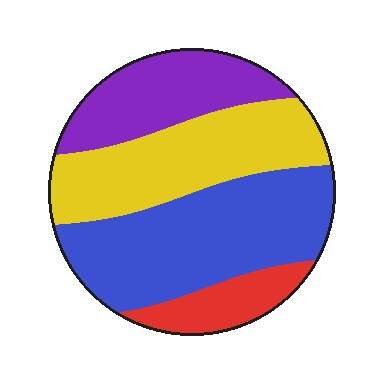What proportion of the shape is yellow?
Yellow takes up about one third (1/3) of the shape.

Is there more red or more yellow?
Yellow.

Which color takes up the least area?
Red, at roughly 10%.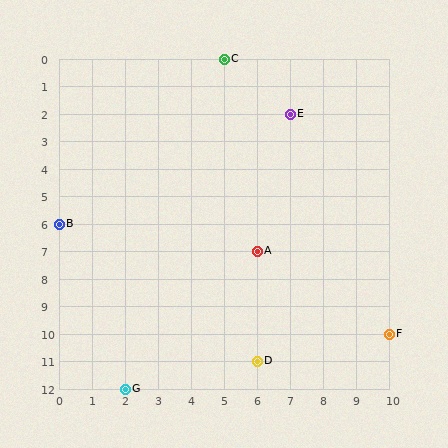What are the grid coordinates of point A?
Point A is at grid coordinates (6, 7).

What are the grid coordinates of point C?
Point C is at grid coordinates (5, 0).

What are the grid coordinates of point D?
Point D is at grid coordinates (6, 11).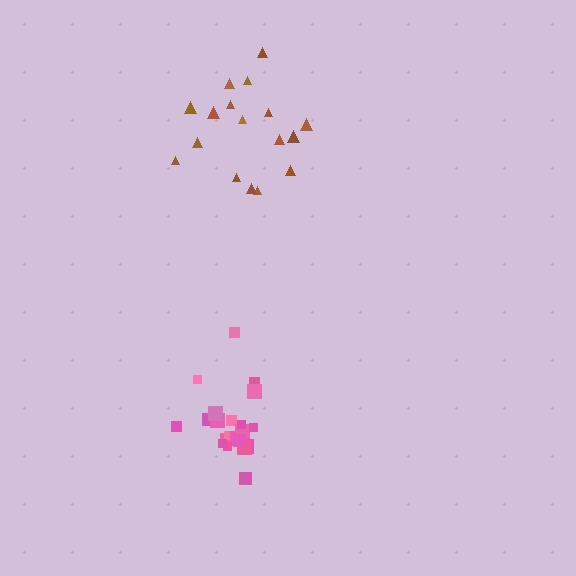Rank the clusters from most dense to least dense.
pink, brown.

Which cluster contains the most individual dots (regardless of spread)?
Pink (21).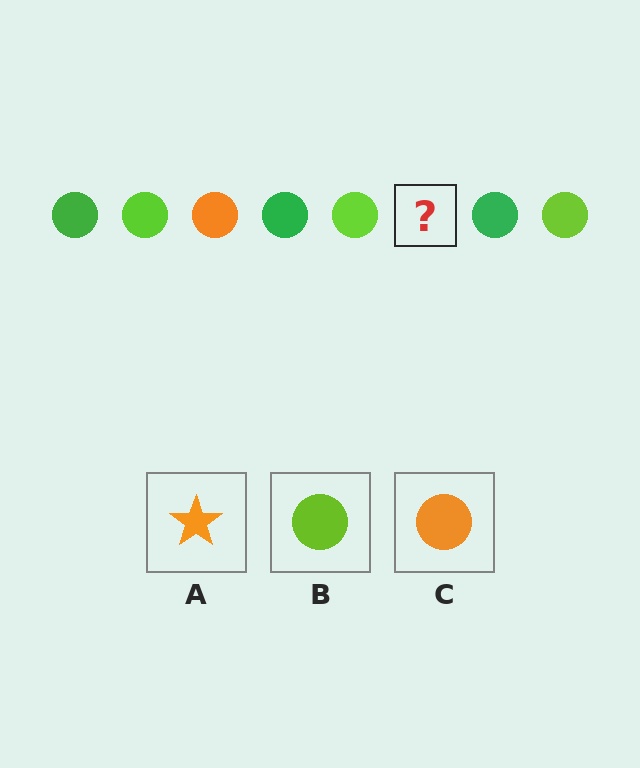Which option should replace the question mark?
Option C.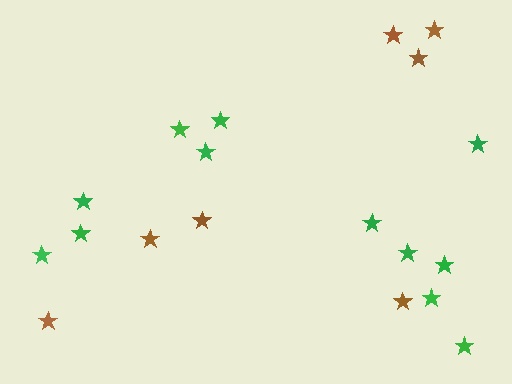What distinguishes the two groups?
There are 2 groups: one group of brown stars (7) and one group of green stars (12).